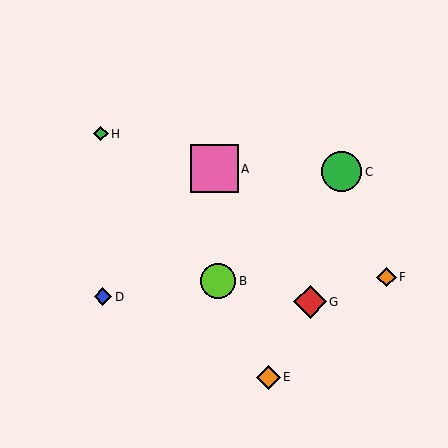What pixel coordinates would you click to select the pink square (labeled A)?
Click at (215, 169) to select the pink square A.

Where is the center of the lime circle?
The center of the lime circle is at (218, 281).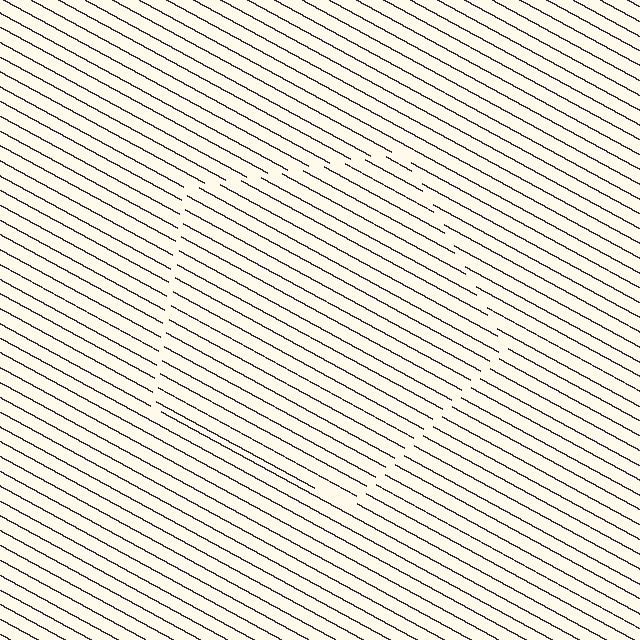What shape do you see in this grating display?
An illusory pentagon. The interior of the shape contains the same grating, shifted by half a period — the contour is defined by the phase discontinuity where line-ends from the inner and outer gratings abut.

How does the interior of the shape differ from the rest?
The interior of the shape contains the same grating, shifted by half a period — the contour is defined by the phase discontinuity where line-ends from the inner and outer gratings abut.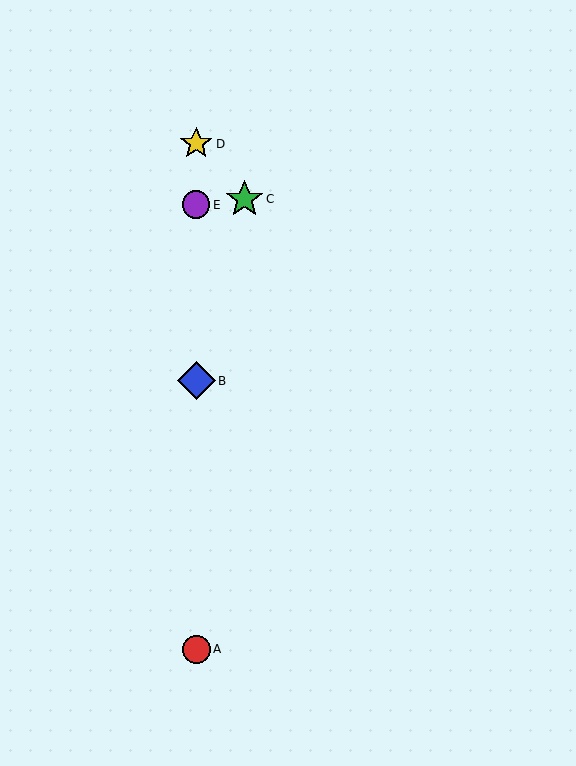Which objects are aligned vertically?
Objects A, B, D, E are aligned vertically.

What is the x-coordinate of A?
Object A is at x≈196.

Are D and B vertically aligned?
Yes, both are at x≈196.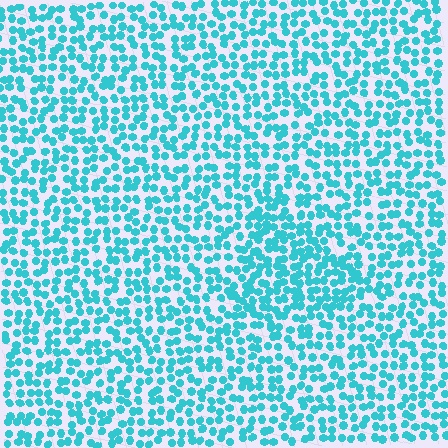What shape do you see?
I see a triangle.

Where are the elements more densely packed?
The elements are more densely packed inside the triangle boundary.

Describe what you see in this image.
The image contains small cyan elements arranged at two different densities. A triangle-shaped region is visible where the elements are more densely packed than the surrounding area.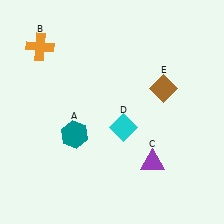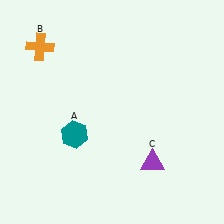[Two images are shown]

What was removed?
The cyan diamond (D), the brown diamond (E) were removed in Image 2.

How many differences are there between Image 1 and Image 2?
There are 2 differences between the two images.